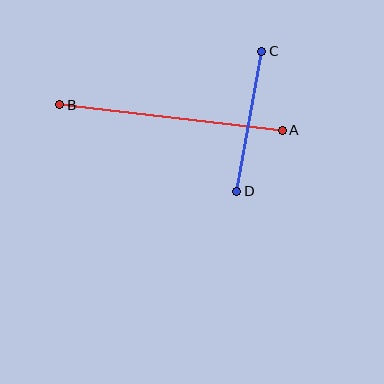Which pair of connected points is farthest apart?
Points A and B are farthest apart.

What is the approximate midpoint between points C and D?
The midpoint is at approximately (249, 121) pixels.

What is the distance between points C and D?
The distance is approximately 142 pixels.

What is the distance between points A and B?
The distance is approximately 224 pixels.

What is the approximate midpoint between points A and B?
The midpoint is at approximately (171, 117) pixels.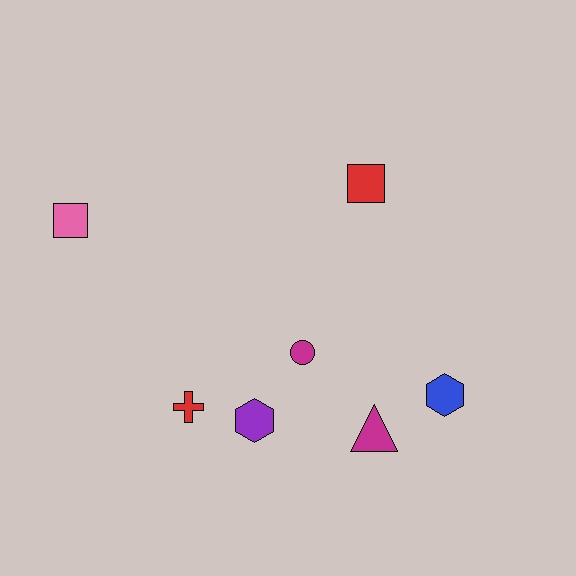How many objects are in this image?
There are 7 objects.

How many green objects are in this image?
There are no green objects.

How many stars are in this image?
There are no stars.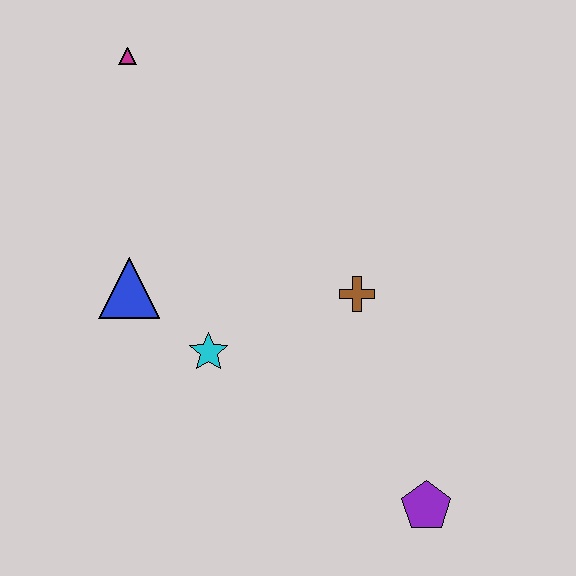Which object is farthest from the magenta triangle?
The purple pentagon is farthest from the magenta triangle.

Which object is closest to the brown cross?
The cyan star is closest to the brown cross.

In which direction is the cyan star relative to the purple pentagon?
The cyan star is to the left of the purple pentagon.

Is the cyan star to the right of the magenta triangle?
Yes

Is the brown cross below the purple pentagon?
No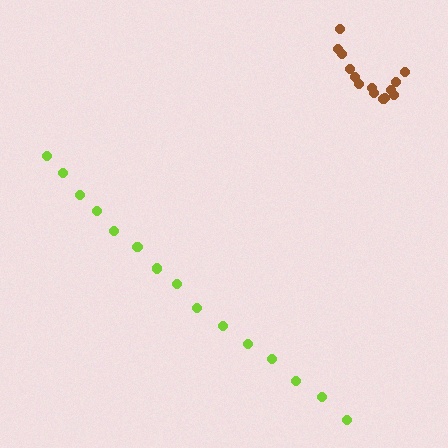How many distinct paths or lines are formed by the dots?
There are 2 distinct paths.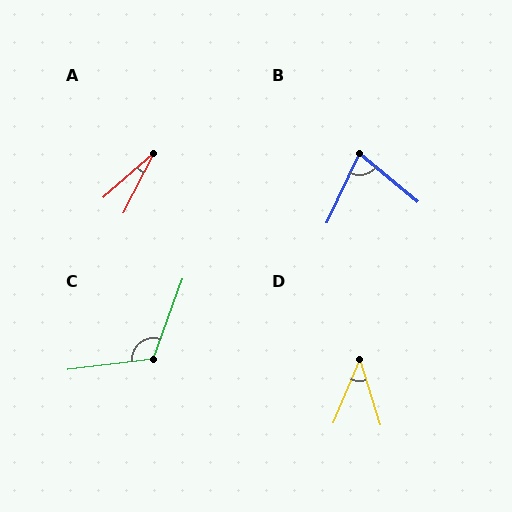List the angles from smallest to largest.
A (22°), D (41°), B (76°), C (117°).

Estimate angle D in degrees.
Approximately 41 degrees.